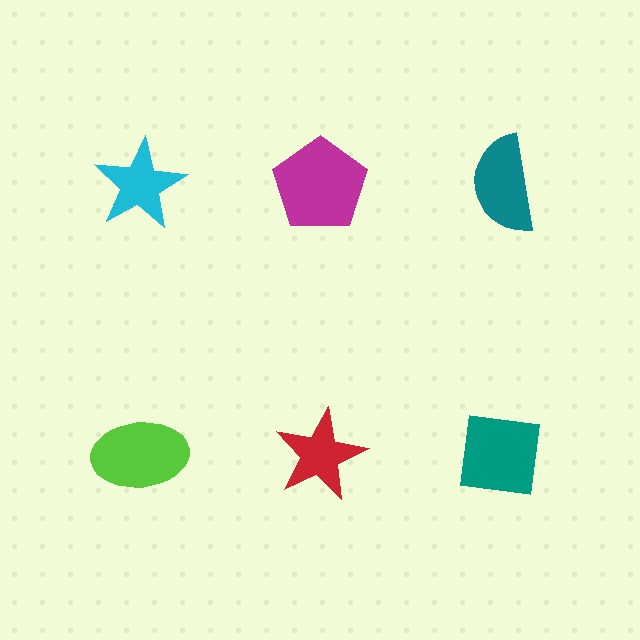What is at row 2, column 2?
A red star.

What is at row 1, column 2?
A magenta pentagon.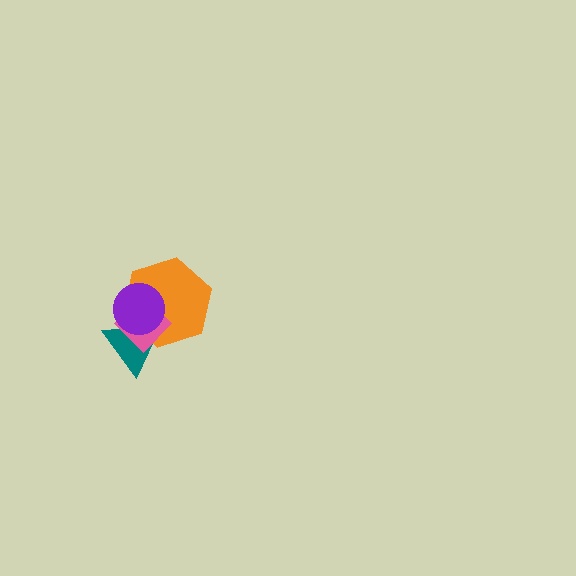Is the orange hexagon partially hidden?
Yes, it is partially covered by another shape.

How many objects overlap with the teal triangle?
3 objects overlap with the teal triangle.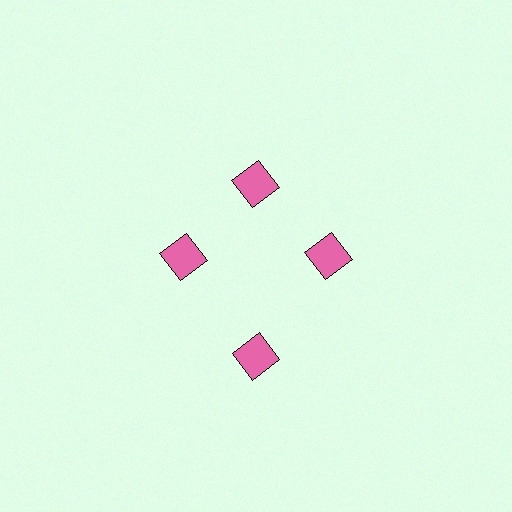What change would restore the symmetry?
The symmetry would be restored by moving it inward, back onto the ring so that all 4 diamonds sit at equal angles and equal distance from the center.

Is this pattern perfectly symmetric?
No. The 4 pink diamonds are arranged in a ring, but one element near the 6 o'clock position is pushed outward from the center, breaking the 4-fold rotational symmetry.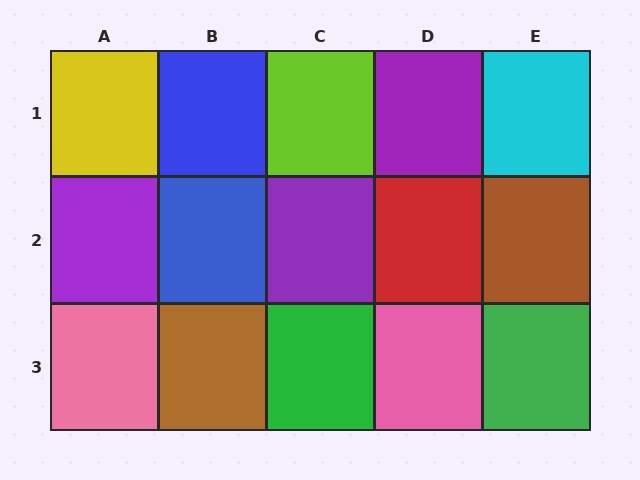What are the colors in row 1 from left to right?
Yellow, blue, lime, purple, cyan.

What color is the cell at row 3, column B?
Brown.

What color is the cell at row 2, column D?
Red.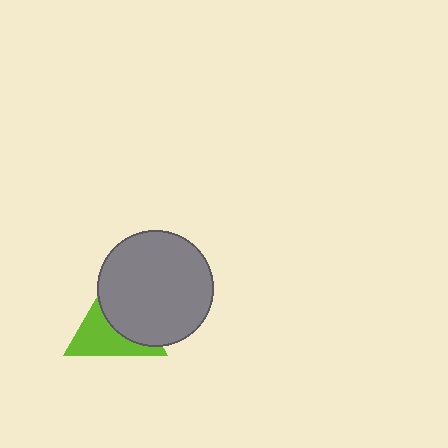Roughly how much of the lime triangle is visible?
About half of it is visible (roughly 49%).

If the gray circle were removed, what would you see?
You would see the complete lime triangle.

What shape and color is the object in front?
The object in front is a gray circle.